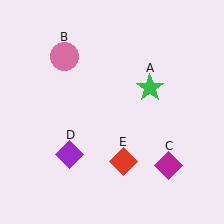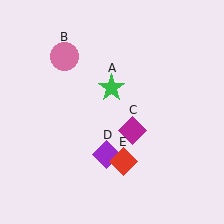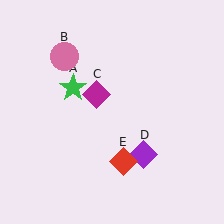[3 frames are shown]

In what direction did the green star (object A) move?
The green star (object A) moved left.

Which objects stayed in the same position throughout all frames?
Pink circle (object B) and red diamond (object E) remained stationary.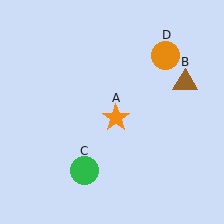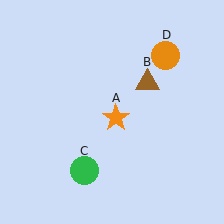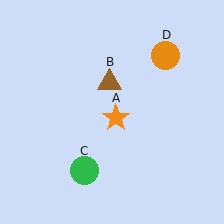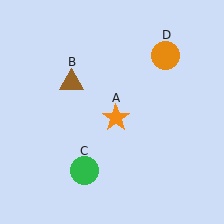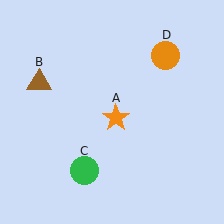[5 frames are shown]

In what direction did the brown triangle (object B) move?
The brown triangle (object B) moved left.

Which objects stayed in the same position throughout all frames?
Orange star (object A) and green circle (object C) and orange circle (object D) remained stationary.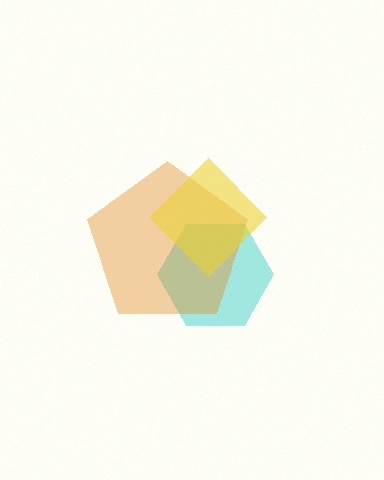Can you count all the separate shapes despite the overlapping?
Yes, there are 3 separate shapes.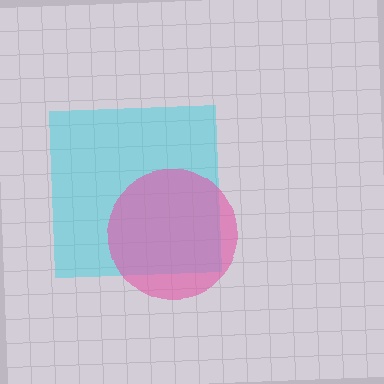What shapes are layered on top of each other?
The layered shapes are: a cyan square, a pink circle.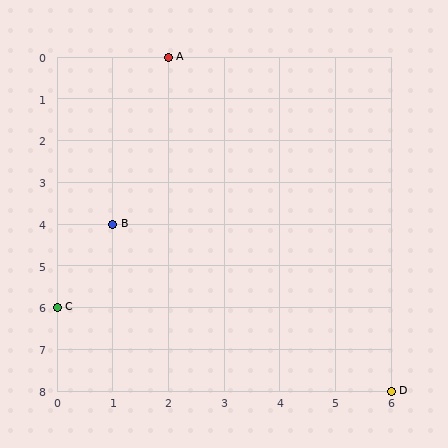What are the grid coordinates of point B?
Point B is at grid coordinates (1, 4).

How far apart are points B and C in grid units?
Points B and C are 1 column and 2 rows apart (about 2.2 grid units diagonally).